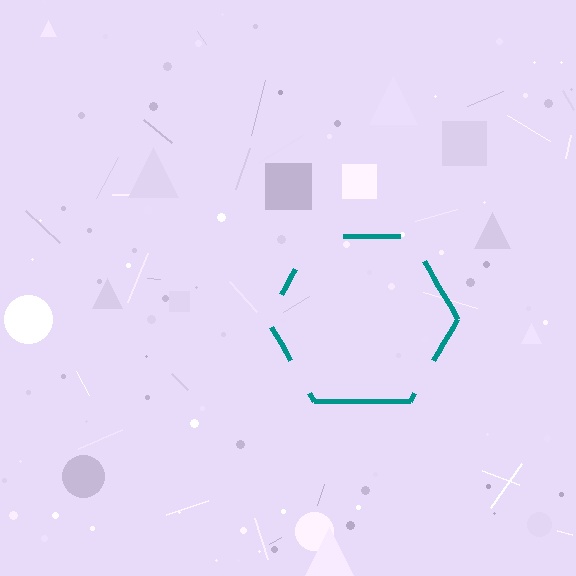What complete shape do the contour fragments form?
The contour fragments form a hexagon.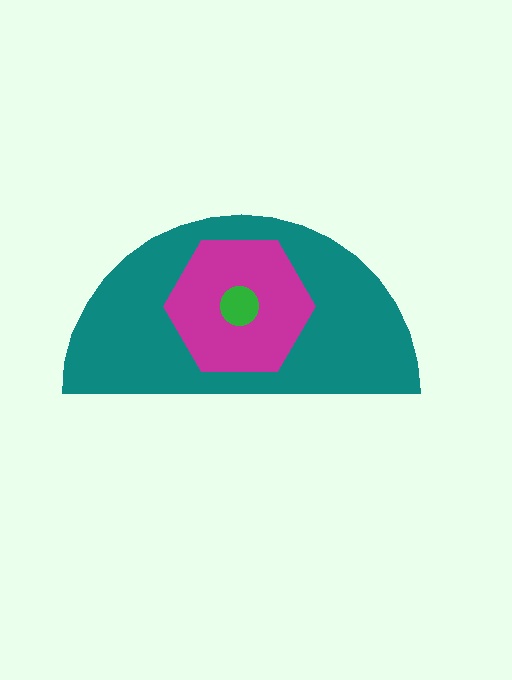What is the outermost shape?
The teal semicircle.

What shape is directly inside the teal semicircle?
The magenta hexagon.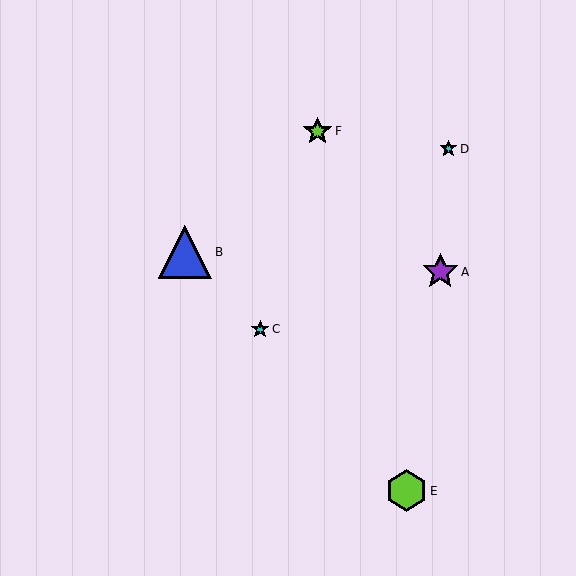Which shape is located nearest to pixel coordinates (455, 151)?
The cyan star (labeled D) at (448, 149) is nearest to that location.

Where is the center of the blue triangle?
The center of the blue triangle is at (185, 252).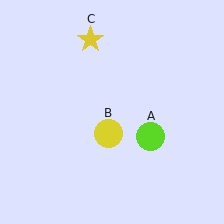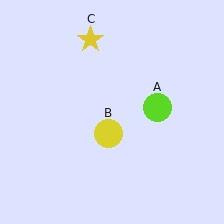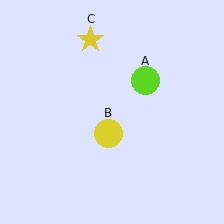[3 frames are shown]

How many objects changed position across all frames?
1 object changed position: lime circle (object A).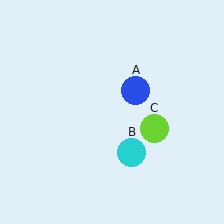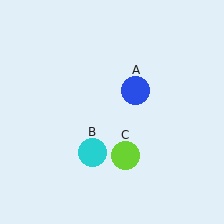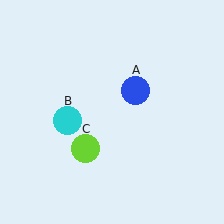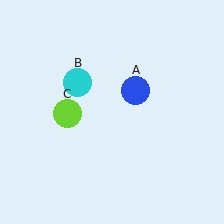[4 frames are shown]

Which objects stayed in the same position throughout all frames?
Blue circle (object A) remained stationary.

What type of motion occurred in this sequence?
The cyan circle (object B), lime circle (object C) rotated clockwise around the center of the scene.